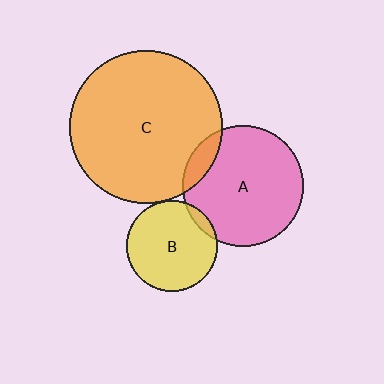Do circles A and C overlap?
Yes.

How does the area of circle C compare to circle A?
Approximately 1.6 times.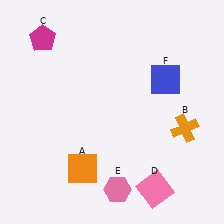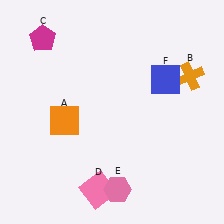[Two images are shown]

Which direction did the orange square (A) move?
The orange square (A) moved up.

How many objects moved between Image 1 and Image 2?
3 objects moved between the two images.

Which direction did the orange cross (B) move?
The orange cross (B) moved up.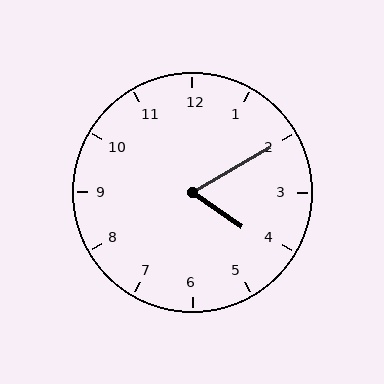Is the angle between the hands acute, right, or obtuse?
It is acute.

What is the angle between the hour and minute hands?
Approximately 65 degrees.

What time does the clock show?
4:10.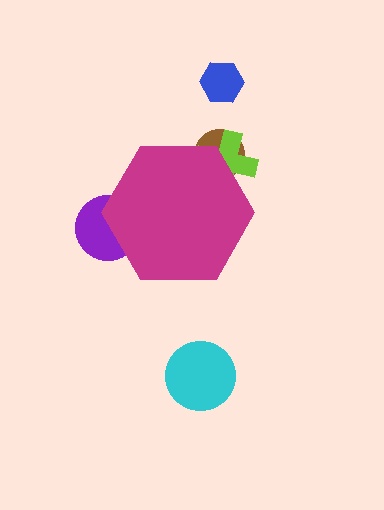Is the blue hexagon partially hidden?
No, the blue hexagon is fully visible.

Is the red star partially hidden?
Yes, the red star is partially hidden behind the magenta hexagon.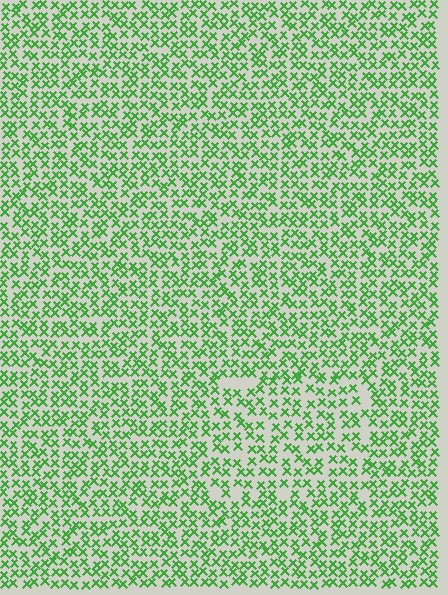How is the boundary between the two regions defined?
The boundary is defined by a change in element density (approximately 1.4x ratio). All elements are the same color, size, and shape.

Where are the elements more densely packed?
The elements are more densely packed outside the rectangle boundary.